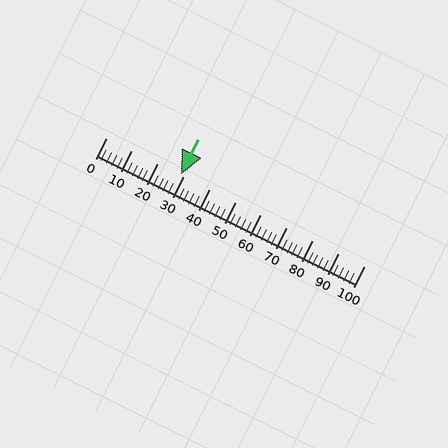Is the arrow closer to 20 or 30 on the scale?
The arrow is closer to 30.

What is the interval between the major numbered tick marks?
The major tick marks are spaced 10 units apart.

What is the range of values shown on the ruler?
The ruler shows values from 0 to 100.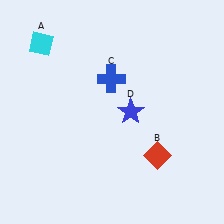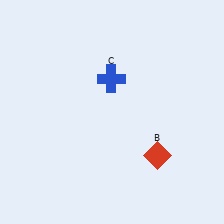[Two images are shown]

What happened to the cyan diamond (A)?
The cyan diamond (A) was removed in Image 2. It was in the top-left area of Image 1.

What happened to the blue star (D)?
The blue star (D) was removed in Image 2. It was in the top-right area of Image 1.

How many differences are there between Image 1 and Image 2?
There are 2 differences between the two images.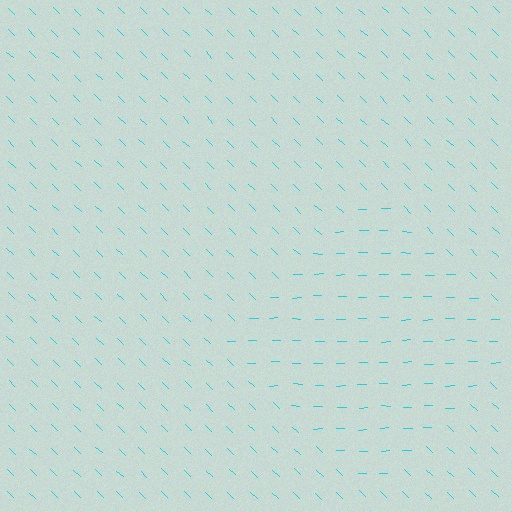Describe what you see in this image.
The image is filled with small cyan line segments. A diamond region in the image has lines oriented differently from the surrounding lines, creating a visible texture boundary.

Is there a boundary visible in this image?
Yes, there is a texture boundary formed by a change in line orientation.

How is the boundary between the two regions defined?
The boundary is defined purely by a change in line orientation (approximately 45 degrees difference). All lines are the same color and thickness.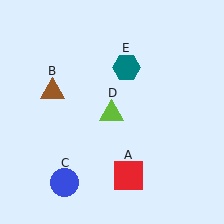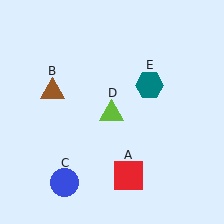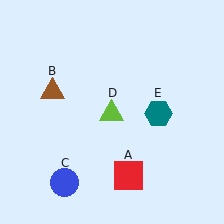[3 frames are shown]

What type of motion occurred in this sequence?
The teal hexagon (object E) rotated clockwise around the center of the scene.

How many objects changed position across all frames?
1 object changed position: teal hexagon (object E).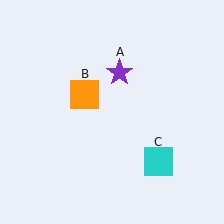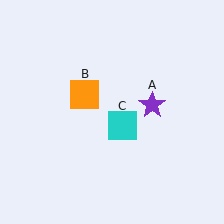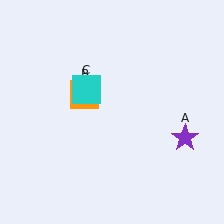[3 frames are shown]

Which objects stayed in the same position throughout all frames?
Orange square (object B) remained stationary.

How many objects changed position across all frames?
2 objects changed position: purple star (object A), cyan square (object C).